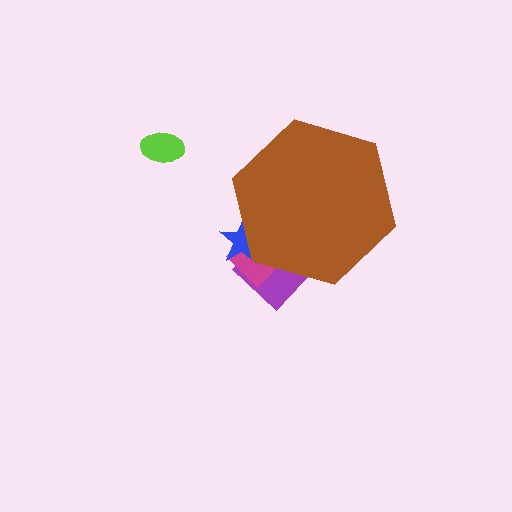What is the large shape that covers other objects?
A brown hexagon.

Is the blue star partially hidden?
Yes, the blue star is partially hidden behind the brown hexagon.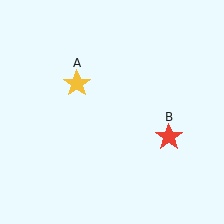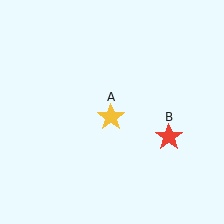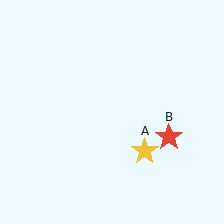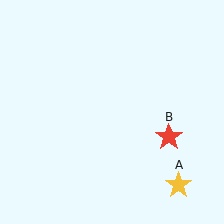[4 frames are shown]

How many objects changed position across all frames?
1 object changed position: yellow star (object A).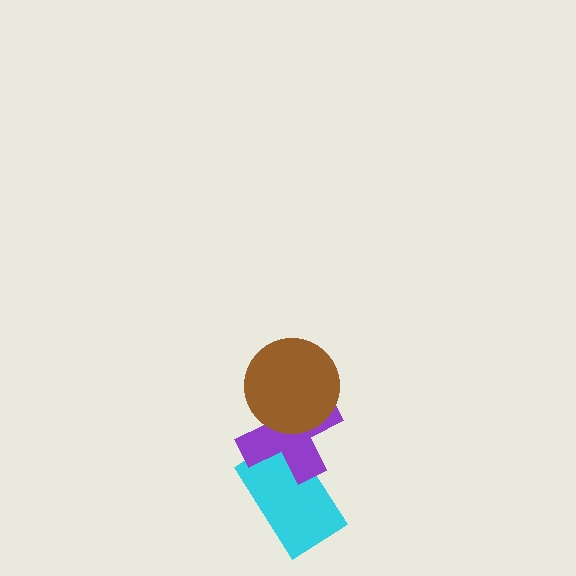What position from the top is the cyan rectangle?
The cyan rectangle is 3rd from the top.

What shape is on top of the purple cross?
The brown circle is on top of the purple cross.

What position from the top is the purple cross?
The purple cross is 2nd from the top.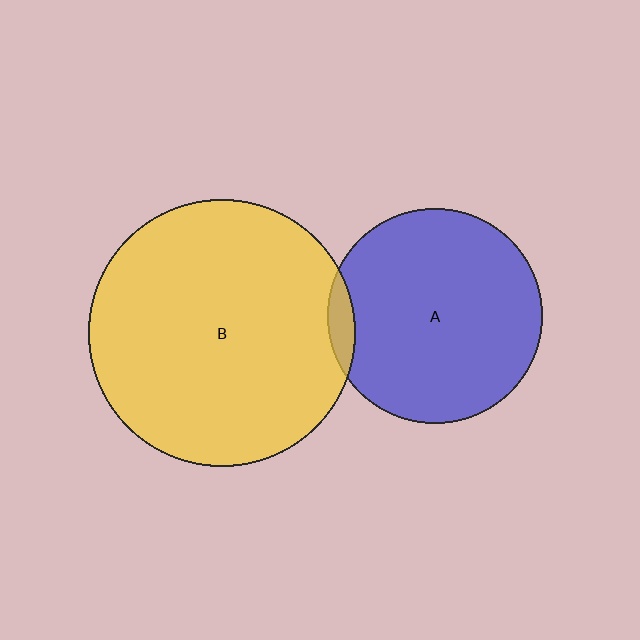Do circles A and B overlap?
Yes.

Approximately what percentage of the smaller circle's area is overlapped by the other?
Approximately 5%.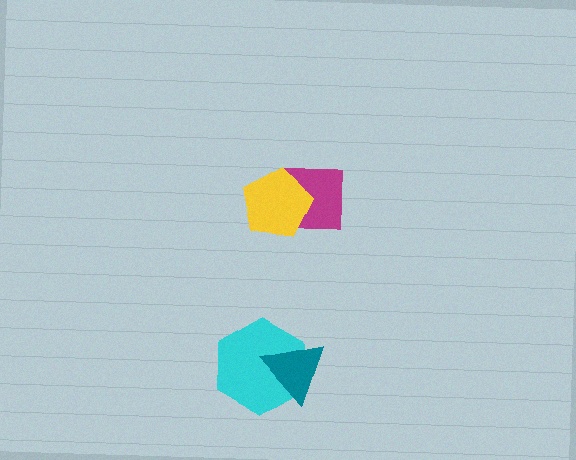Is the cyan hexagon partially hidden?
Yes, it is partially covered by another shape.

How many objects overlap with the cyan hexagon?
1 object overlaps with the cyan hexagon.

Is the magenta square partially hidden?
Yes, it is partially covered by another shape.